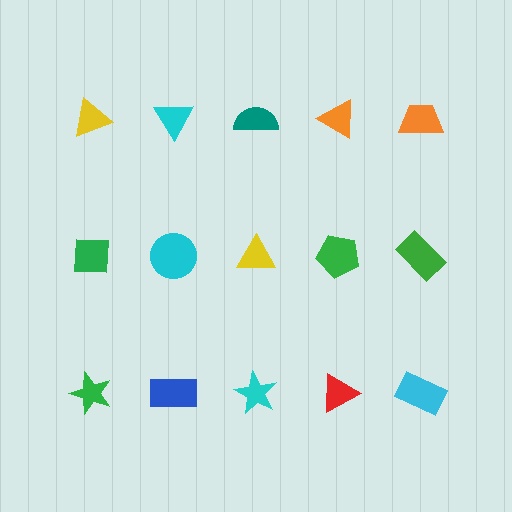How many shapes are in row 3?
5 shapes.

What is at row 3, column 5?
A cyan rectangle.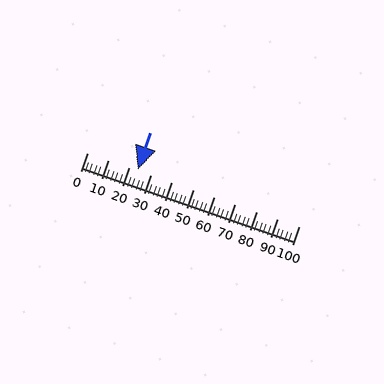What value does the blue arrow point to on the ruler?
The blue arrow points to approximately 24.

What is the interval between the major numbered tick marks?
The major tick marks are spaced 10 units apart.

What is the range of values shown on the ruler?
The ruler shows values from 0 to 100.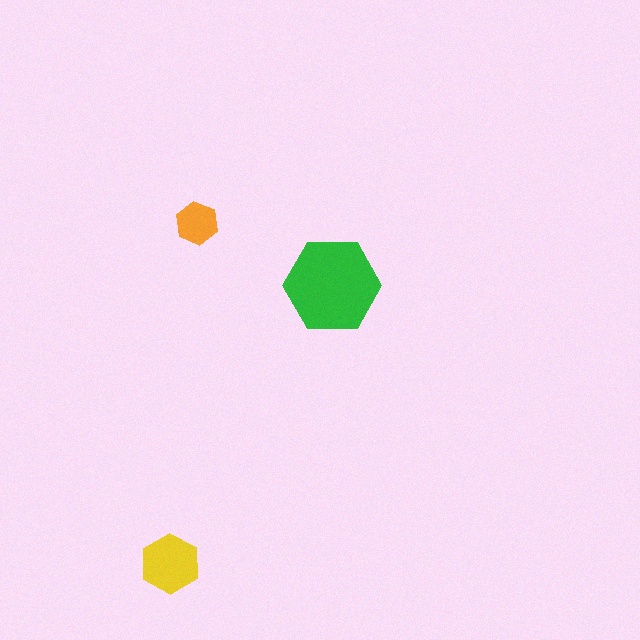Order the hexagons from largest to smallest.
the green one, the yellow one, the orange one.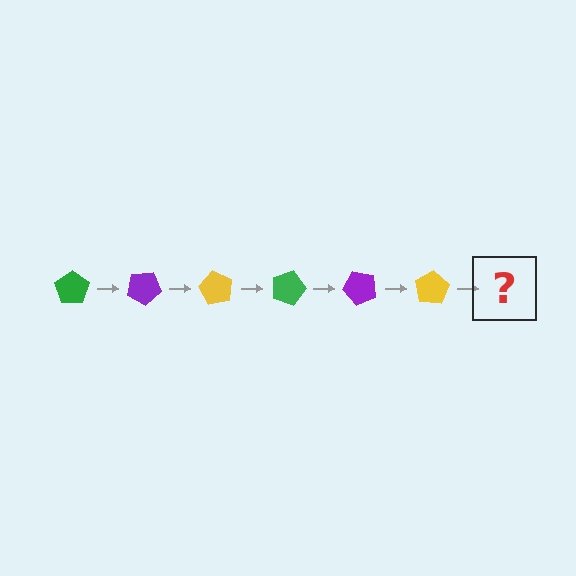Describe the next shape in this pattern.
It should be a green pentagon, rotated 180 degrees from the start.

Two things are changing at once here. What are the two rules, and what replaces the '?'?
The two rules are that it rotates 30 degrees each step and the color cycles through green, purple, and yellow. The '?' should be a green pentagon, rotated 180 degrees from the start.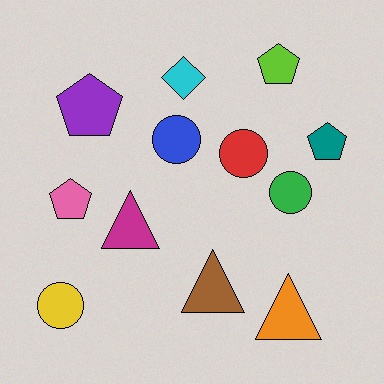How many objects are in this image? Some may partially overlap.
There are 12 objects.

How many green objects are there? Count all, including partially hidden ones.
There is 1 green object.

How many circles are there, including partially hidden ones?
There are 4 circles.